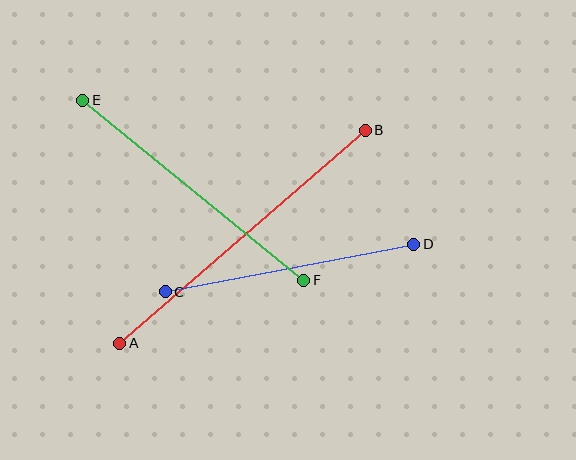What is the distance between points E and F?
The distance is approximately 285 pixels.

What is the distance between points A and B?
The distance is approximately 325 pixels.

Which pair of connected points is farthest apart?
Points A and B are farthest apart.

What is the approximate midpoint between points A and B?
The midpoint is at approximately (243, 237) pixels.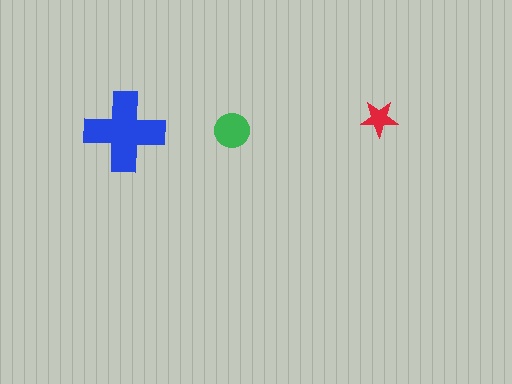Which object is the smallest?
The red star.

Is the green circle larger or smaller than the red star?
Larger.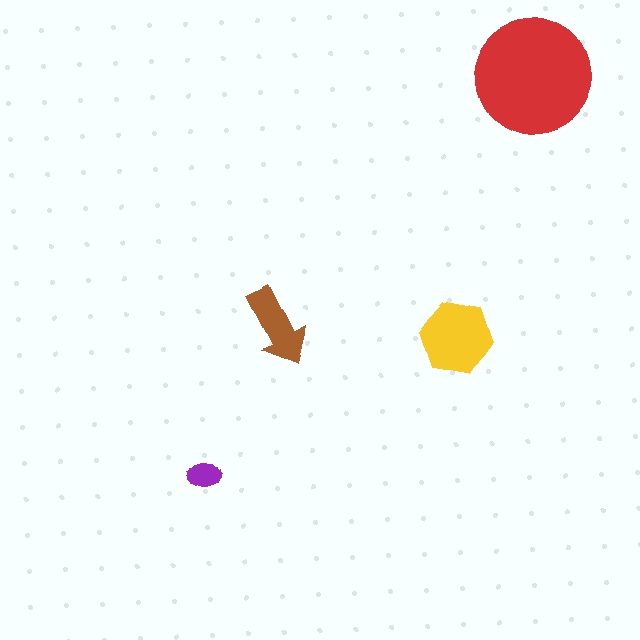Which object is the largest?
The red circle.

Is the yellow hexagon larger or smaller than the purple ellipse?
Larger.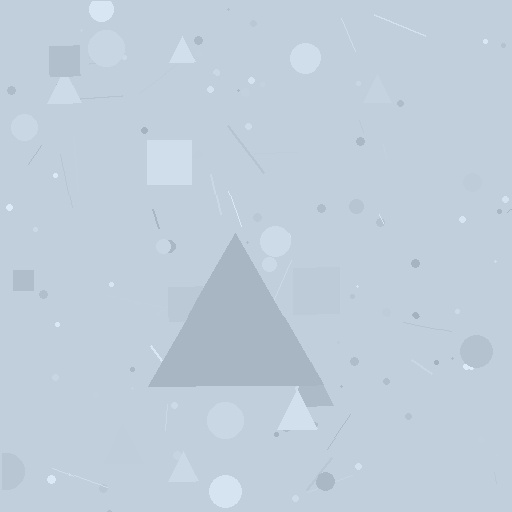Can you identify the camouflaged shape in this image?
The camouflaged shape is a triangle.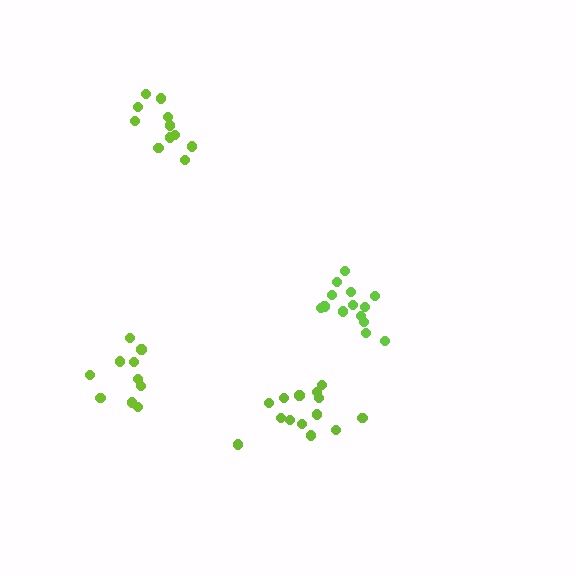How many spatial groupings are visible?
There are 4 spatial groupings.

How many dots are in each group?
Group 1: 10 dots, Group 2: 14 dots, Group 3: 14 dots, Group 4: 11 dots (49 total).